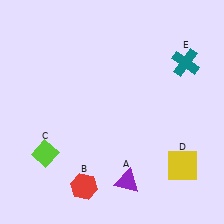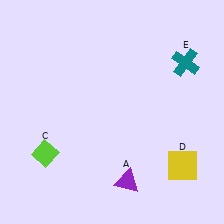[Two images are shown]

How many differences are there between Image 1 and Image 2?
There is 1 difference between the two images.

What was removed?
The red hexagon (B) was removed in Image 2.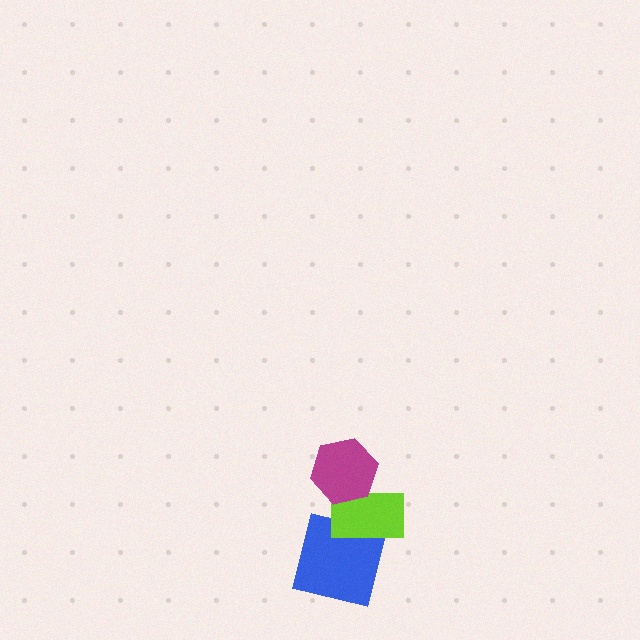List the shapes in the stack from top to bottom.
From top to bottom: the magenta hexagon, the lime rectangle, the blue square.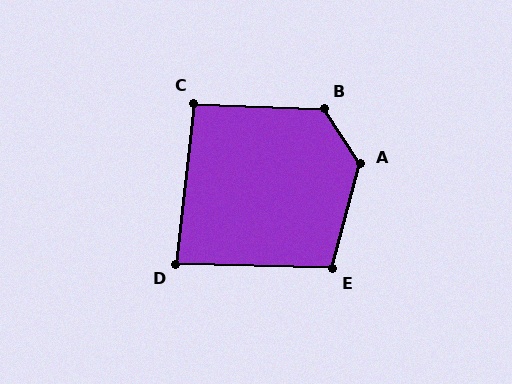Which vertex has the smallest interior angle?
D, at approximately 85 degrees.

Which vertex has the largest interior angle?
A, at approximately 132 degrees.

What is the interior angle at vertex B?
Approximately 125 degrees (obtuse).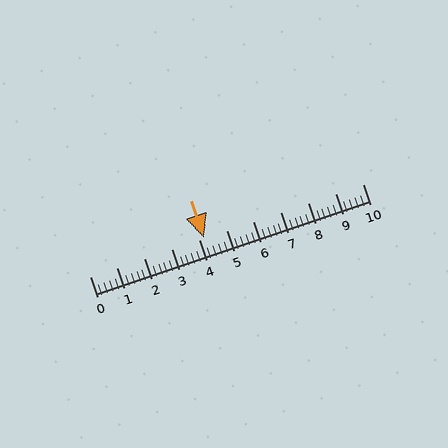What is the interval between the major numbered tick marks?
The major tick marks are spaced 1 units apart.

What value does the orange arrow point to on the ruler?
The orange arrow points to approximately 4.2.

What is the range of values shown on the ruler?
The ruler shows values from 0 to 10.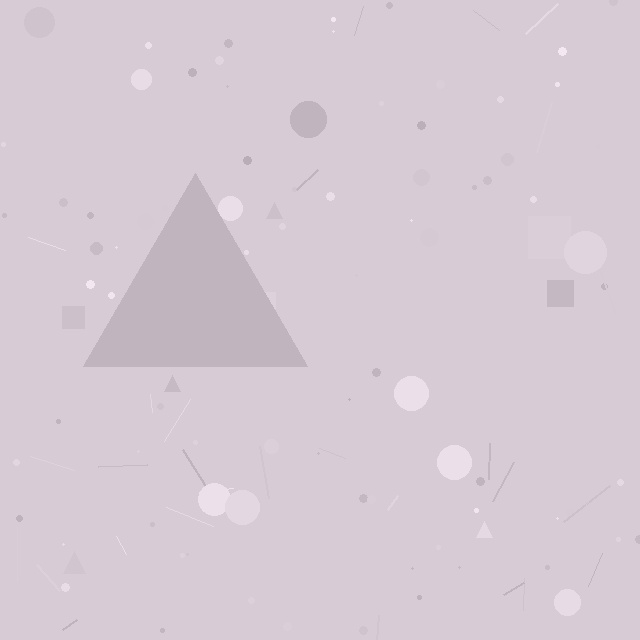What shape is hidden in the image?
A triangle is hidden in the image.